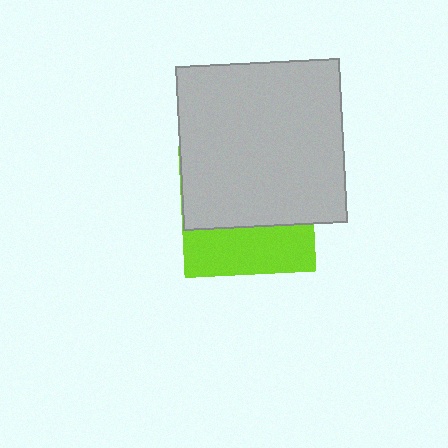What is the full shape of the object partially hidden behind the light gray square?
The partially hidden object is a lime square.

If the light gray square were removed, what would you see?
You would see the complete lime square.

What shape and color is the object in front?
The object in front is a light gray square.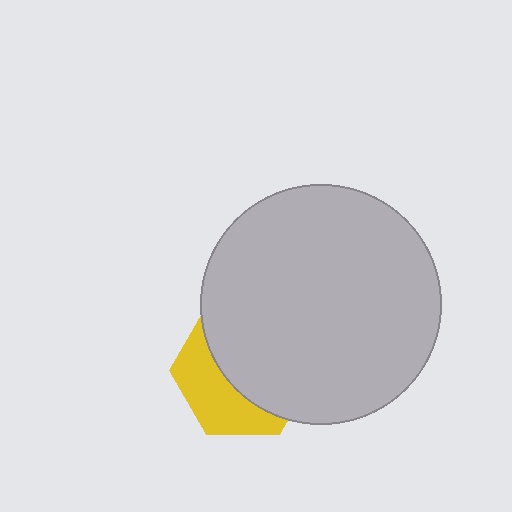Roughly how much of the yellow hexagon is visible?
A small part of it is visible (roughly 39%).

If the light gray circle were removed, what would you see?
You would see the complete yellow hexagon.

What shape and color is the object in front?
The object in front is a light gray circle.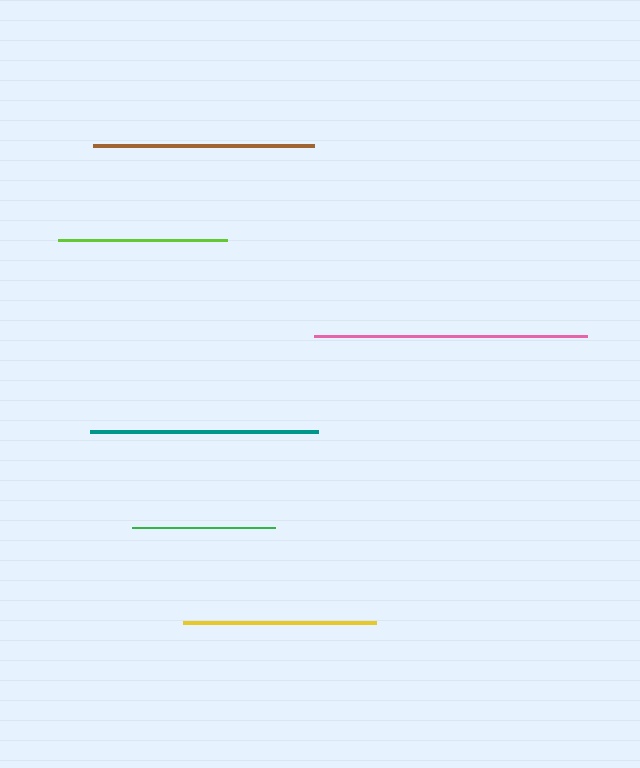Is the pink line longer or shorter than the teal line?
The pink line is longer than the teal line.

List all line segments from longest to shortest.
From longest to shortest: pink, teal, brown, yellow, lime, green.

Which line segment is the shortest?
The green line is the shortest at approximately 143 pixels.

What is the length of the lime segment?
The lime segment is approximately 169 pixels long.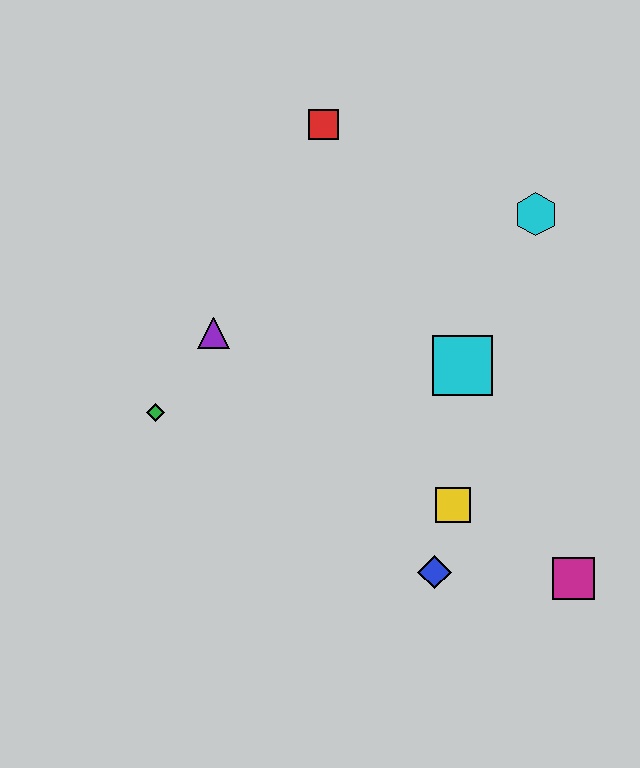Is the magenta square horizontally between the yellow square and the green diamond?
No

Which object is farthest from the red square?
The magenta square is farthest from the red square.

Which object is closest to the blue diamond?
The yellow square is closest to the blue diamond.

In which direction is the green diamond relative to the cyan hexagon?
The green diamond is to the left of the cyan hexagon.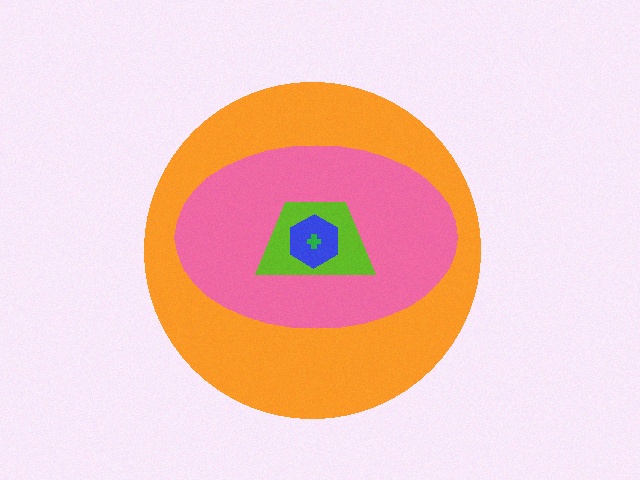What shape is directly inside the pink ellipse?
The lime trapezoid.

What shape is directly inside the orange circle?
The pink ellipse.